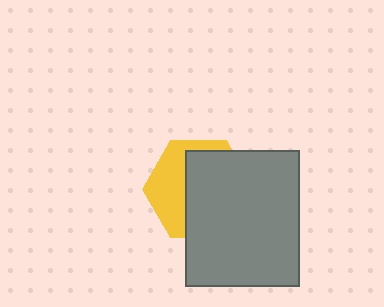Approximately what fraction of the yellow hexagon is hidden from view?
Roughly 60% of the yellow hexagon is hidden behind the gray rectangle.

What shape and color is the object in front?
The object in front is a gray rectangle.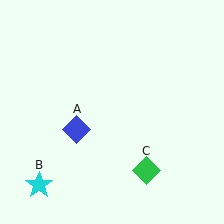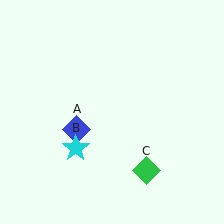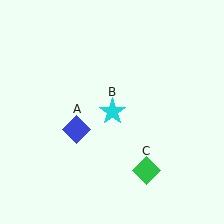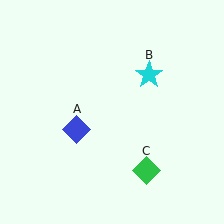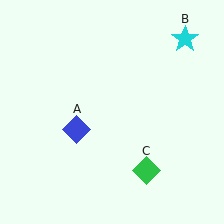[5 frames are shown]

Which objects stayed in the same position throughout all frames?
Blue diamond (object A) and green diamond (object C) remained stationary.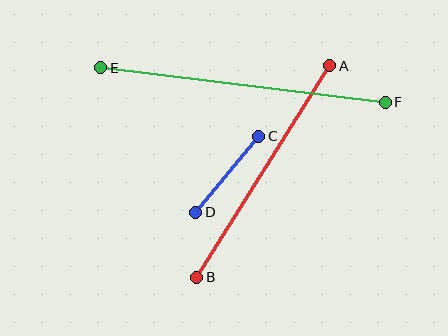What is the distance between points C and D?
The distance is approximately 99 pixels.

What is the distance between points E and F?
The distance is approximately 286 pixels.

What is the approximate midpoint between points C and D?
The midpoint is at approximately (227, 174) pixels.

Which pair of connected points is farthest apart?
Points E and F are farthest apart.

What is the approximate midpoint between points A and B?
The midpoint is at approximately (263, 172) pixels.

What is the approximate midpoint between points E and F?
The midpoint is at approximately (243, 85) pixels.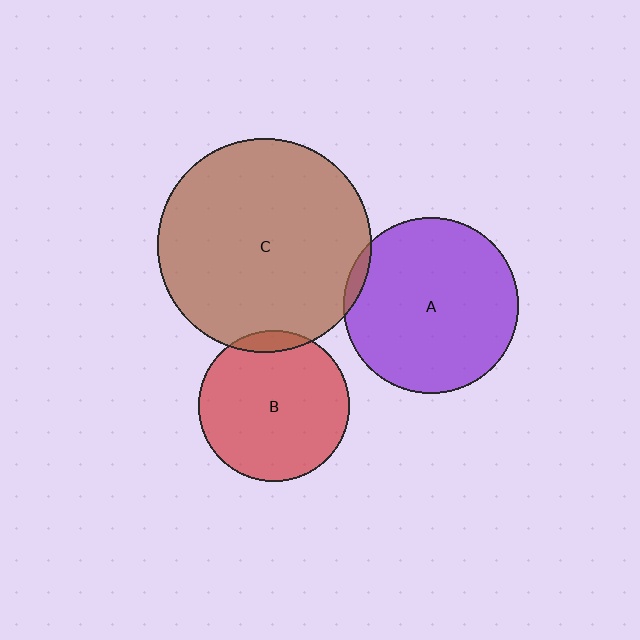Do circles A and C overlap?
Yes.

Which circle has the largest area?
Circle C (brown).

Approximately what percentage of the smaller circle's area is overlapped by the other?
Approximately 5%.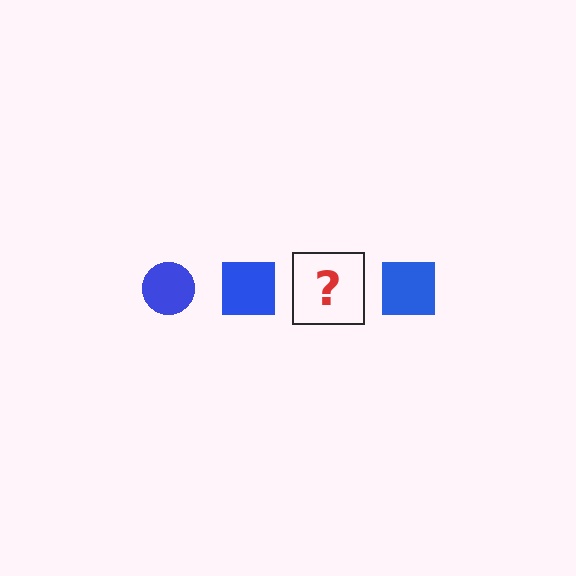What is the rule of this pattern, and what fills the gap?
The rule is that the pattern cycles through circle, square shapes in blue. The gap should be filled with a blue circle.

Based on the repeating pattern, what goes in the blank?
The blank should be a blue circle.